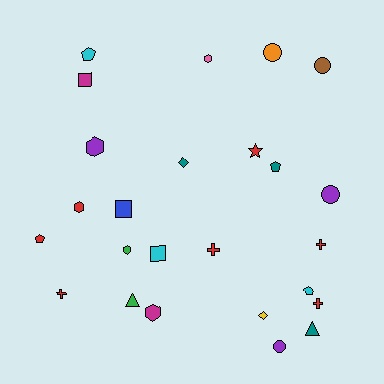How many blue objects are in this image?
There is 1 blue object.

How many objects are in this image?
There are 25 objects.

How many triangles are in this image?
There are 2 triangles.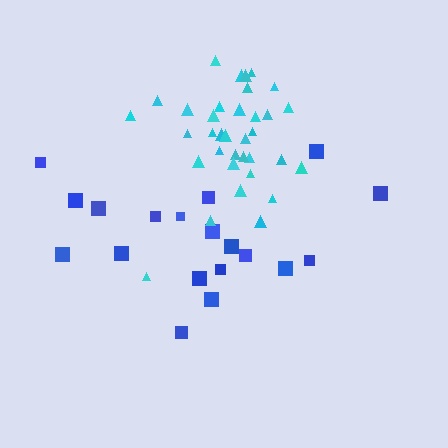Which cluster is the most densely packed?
Cyan.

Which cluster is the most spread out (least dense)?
Blue.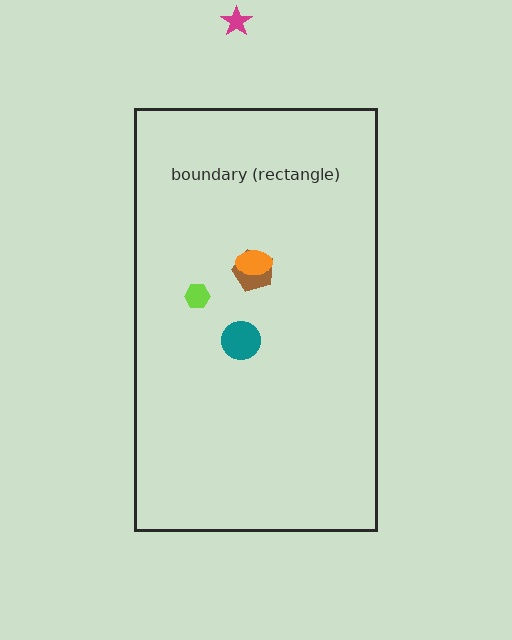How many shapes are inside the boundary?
4 inside, 1 outside.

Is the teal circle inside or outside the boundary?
Inside.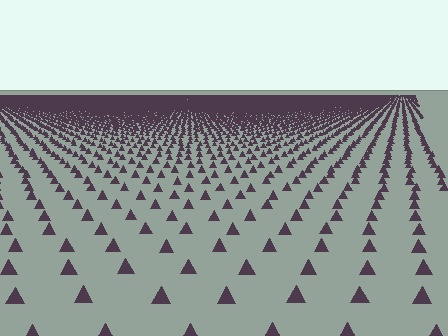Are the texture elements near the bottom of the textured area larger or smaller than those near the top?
Larger. Near the bottom, elements are closer to the viewer and appear at a bigger on-screen size.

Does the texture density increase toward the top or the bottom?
Density increases toward the top.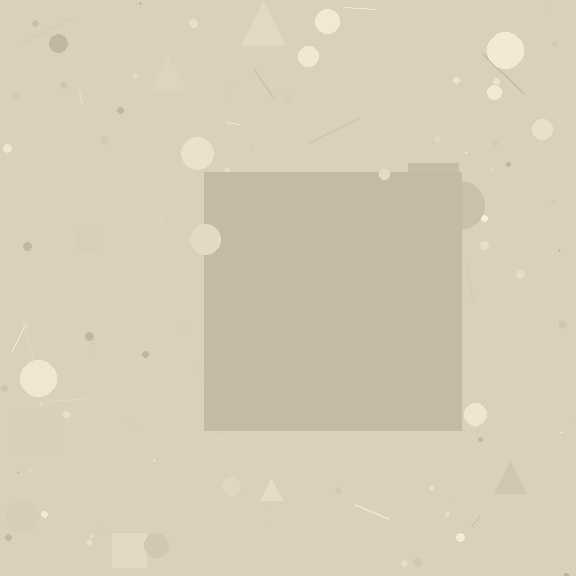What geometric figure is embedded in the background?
A square is embedded in the background.